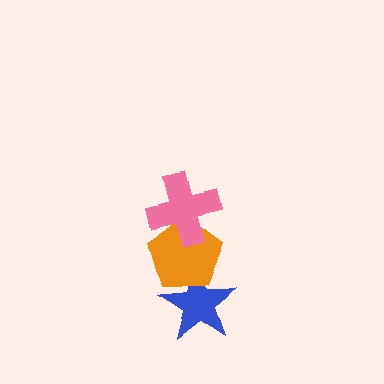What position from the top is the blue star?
The blue star is 3rd from the top.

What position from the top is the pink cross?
The pink cross is 1st from the top.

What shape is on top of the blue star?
The orange pentagon is on top of the blue star.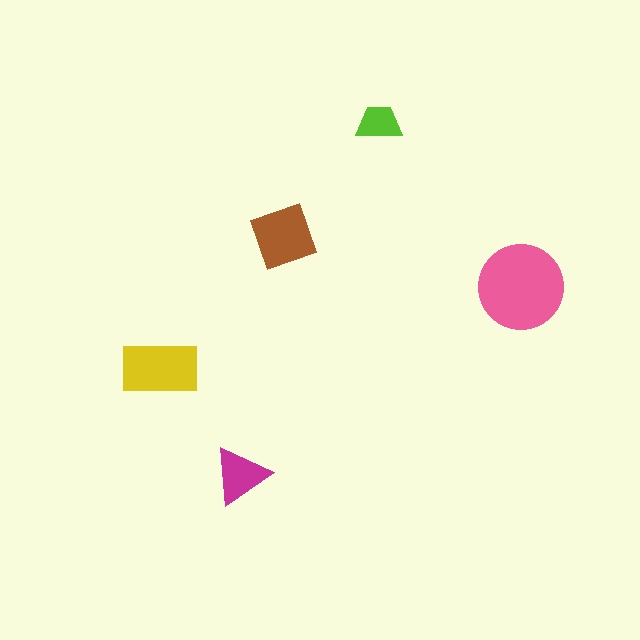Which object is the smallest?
The lime trapezoid.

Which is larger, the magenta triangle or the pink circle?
The pink circle.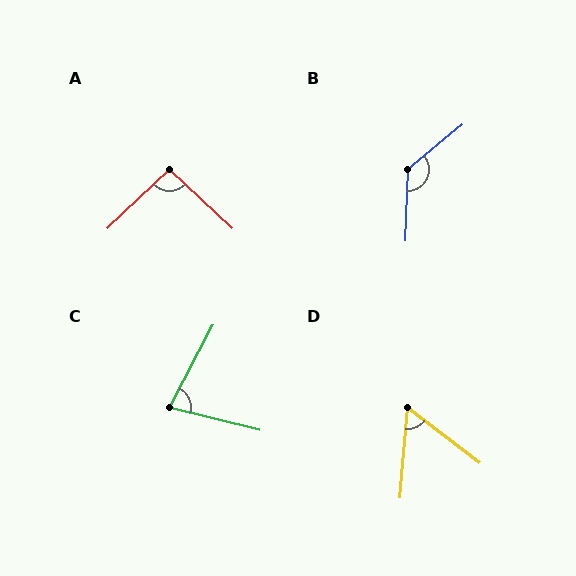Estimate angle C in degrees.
Approximately 76 degrees.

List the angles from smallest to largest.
D (57°), C (76°), A (93°), B (131°).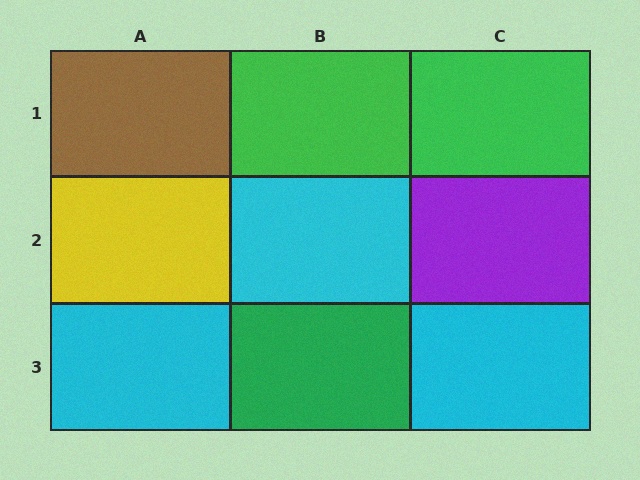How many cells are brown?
1 cell is brown.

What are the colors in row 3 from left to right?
Cyan, green, cyan.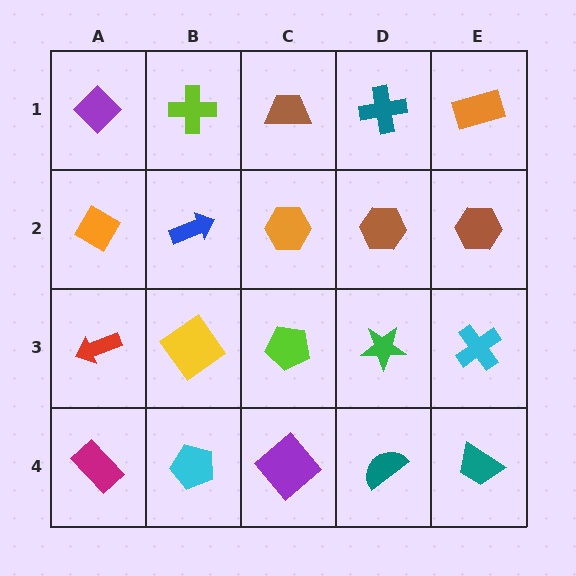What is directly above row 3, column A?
An orange diamond.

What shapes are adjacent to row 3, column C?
An orange hexagon (row 2, column C), a purple diamond (row 4, column C), a yellow diamond (row 3, column B), a green star (row 3, column D).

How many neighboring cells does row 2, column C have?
4.